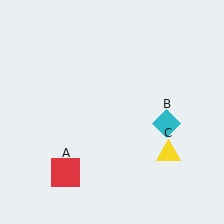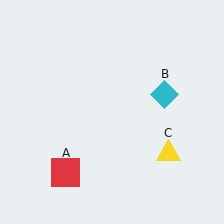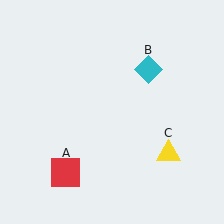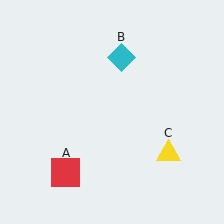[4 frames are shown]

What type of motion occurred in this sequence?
The cyan diamond (object B) rotated counterclockwise around the center of the scene.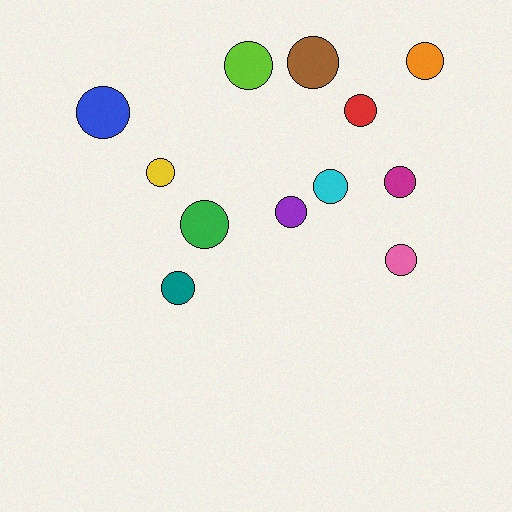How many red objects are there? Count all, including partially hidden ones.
There is 1 red object.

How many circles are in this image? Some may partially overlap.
There are 12 circles.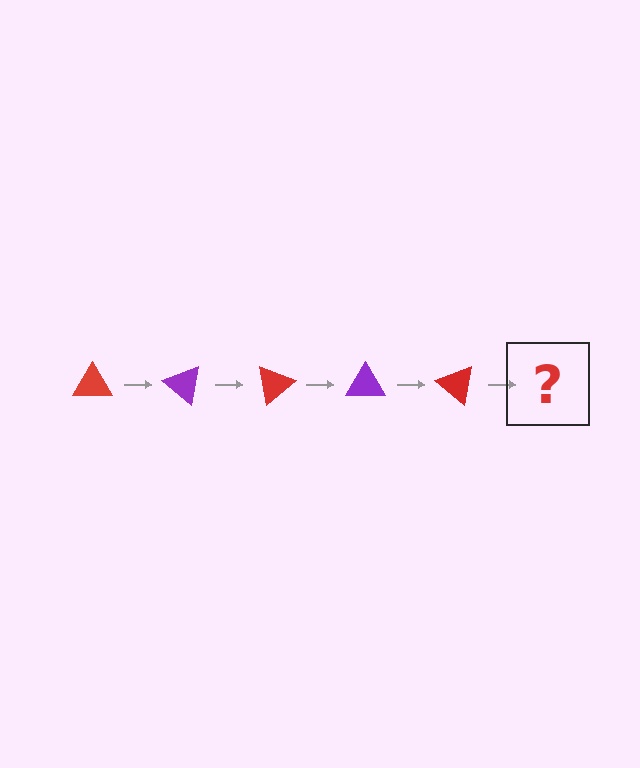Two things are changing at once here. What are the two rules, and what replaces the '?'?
The two rules are that it rotates 40 degrees each step and the color cycles through red and purple. The '?' should be a purple triangle, rotated 200 degrees from the start.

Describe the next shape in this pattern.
It should be a purple triangle, rotated 200 degrees from the start.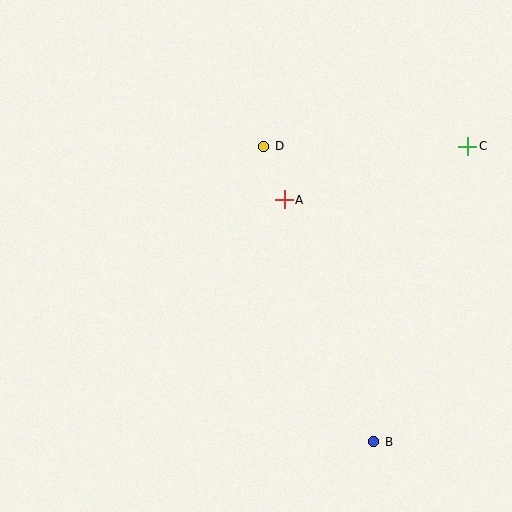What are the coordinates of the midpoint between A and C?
The midpoint between A and C is at (376, 173).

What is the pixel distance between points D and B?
The distance between D and B is 315 pixels.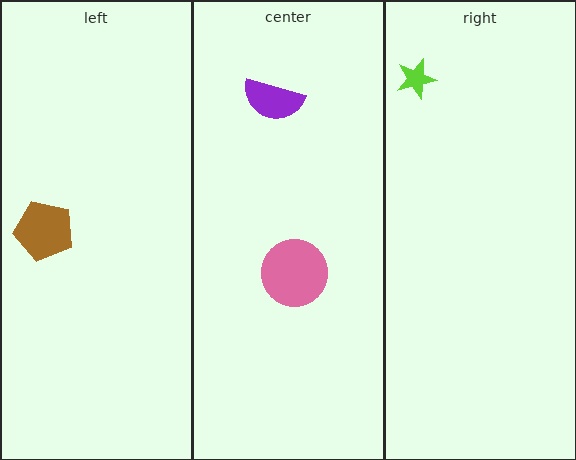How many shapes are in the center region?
2.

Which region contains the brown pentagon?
The left region.